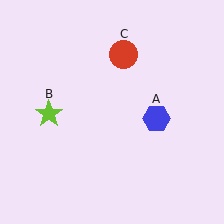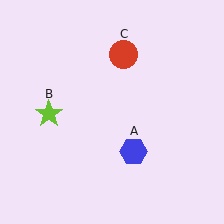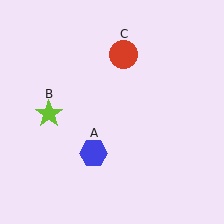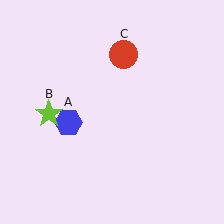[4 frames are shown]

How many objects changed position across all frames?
1 object changed position: blue hexagon (object A).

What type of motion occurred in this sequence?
The blue hexagon (object A) rotated clockwise around the center of the scene.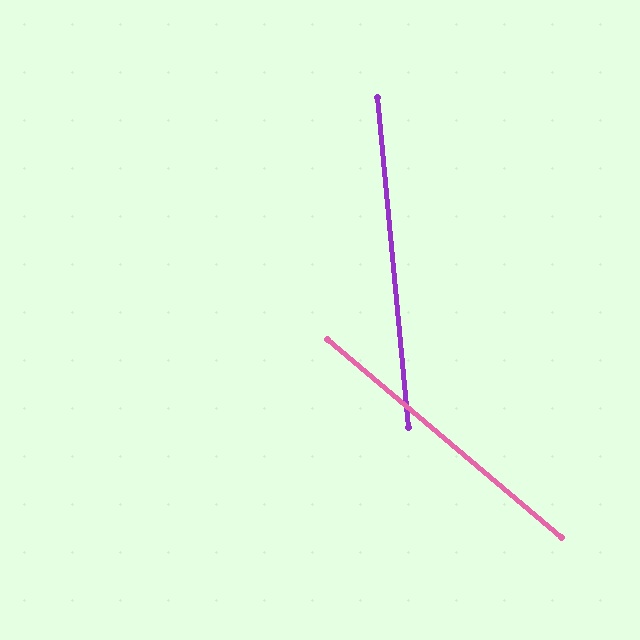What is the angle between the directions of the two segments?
Approximately 44 degrees.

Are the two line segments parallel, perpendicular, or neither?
Neither parallel nor perpendicular — they differ by about 44°.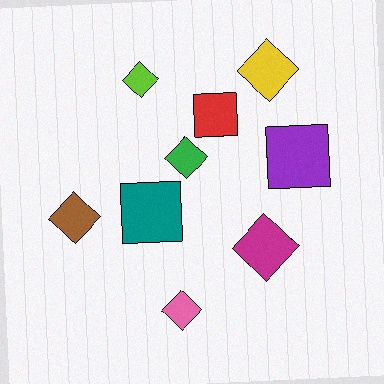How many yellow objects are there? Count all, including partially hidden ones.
There is 1 yellow object.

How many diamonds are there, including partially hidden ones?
There are 6 diamonds.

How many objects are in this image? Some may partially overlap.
There are 9 objects.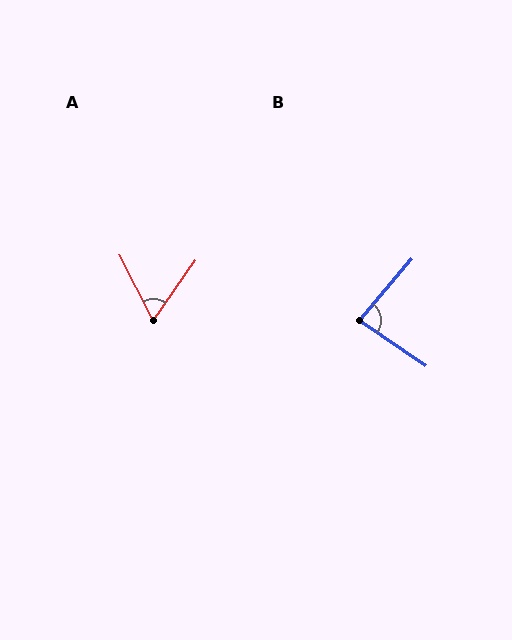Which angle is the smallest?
A, at approximately 62 degrees.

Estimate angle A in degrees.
Approximately 62 degrees.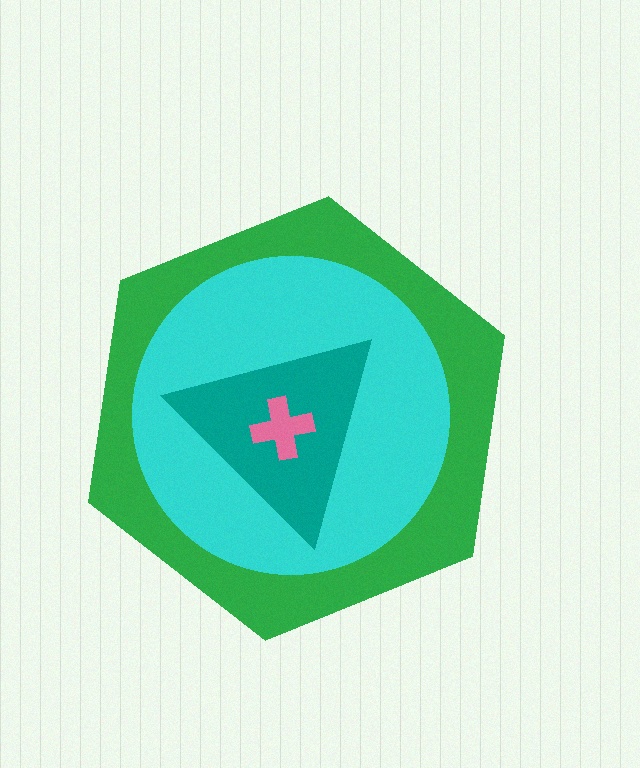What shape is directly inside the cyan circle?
The teal triangle.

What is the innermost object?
The pink cross.